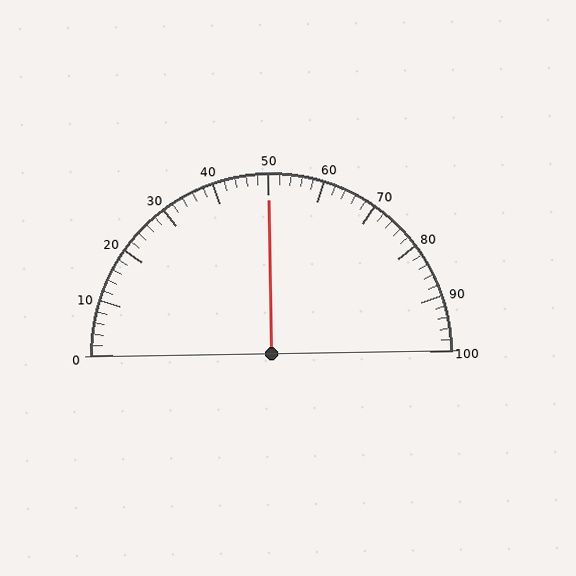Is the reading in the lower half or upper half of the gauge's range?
The reading is in the upper half of the range (0 to 100).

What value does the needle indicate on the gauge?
The needle indicates approximately 50.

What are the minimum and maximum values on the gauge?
The gauge ranges from 0 to 100.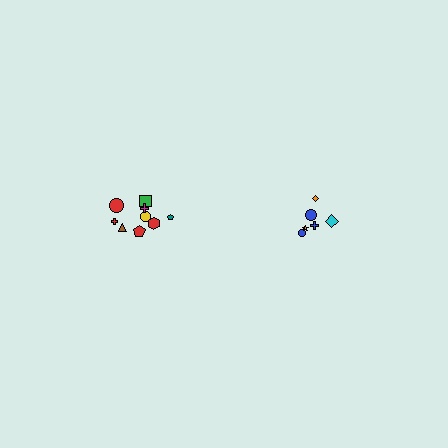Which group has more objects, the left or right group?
The left group.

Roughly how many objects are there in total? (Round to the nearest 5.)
Roughly 15 objects in total.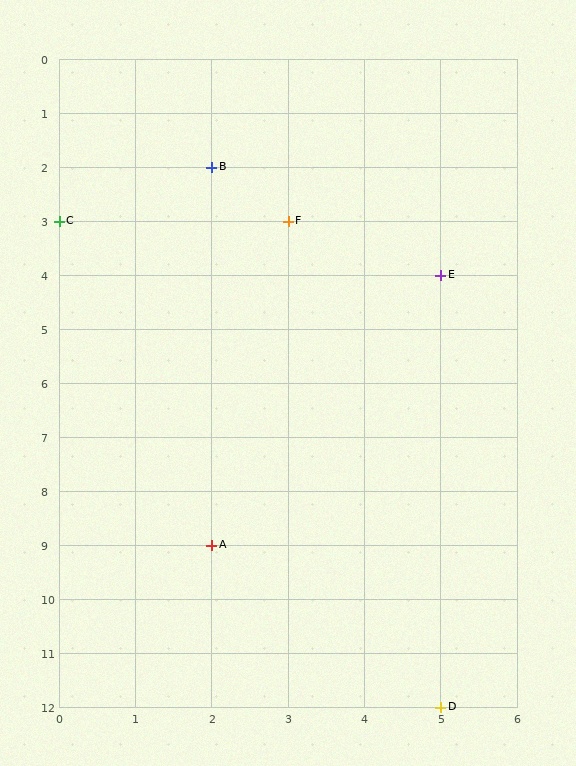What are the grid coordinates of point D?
Point D is at grid coordinates (5, 12).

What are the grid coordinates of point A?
Point A is at grid coordinates (2, 9).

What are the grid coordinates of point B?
Point B is at grid coordinates (2, 2).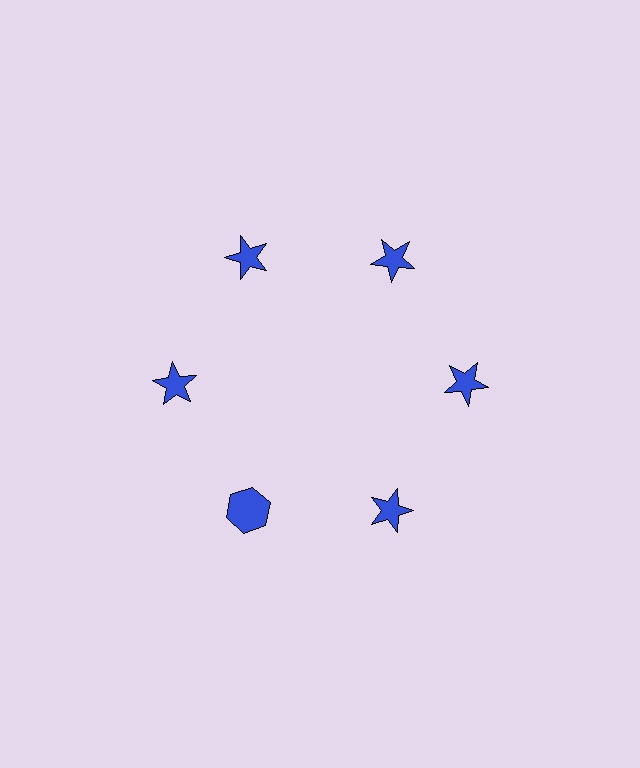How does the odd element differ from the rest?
It has a different shape: hexagon instead of star.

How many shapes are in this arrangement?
There are 6 shapes arranged in a ring pattern.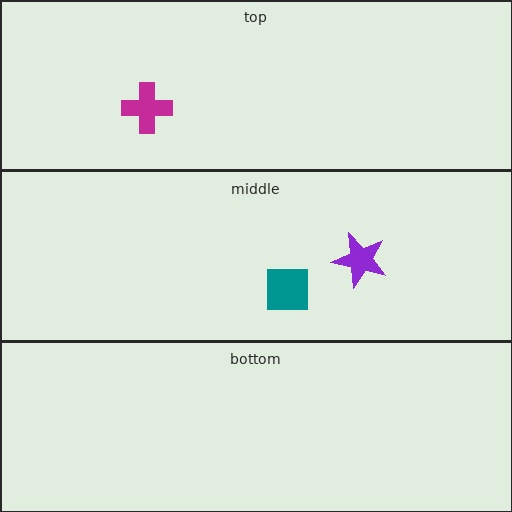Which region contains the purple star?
The middle region.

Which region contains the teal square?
The middle region.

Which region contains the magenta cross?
The top region.